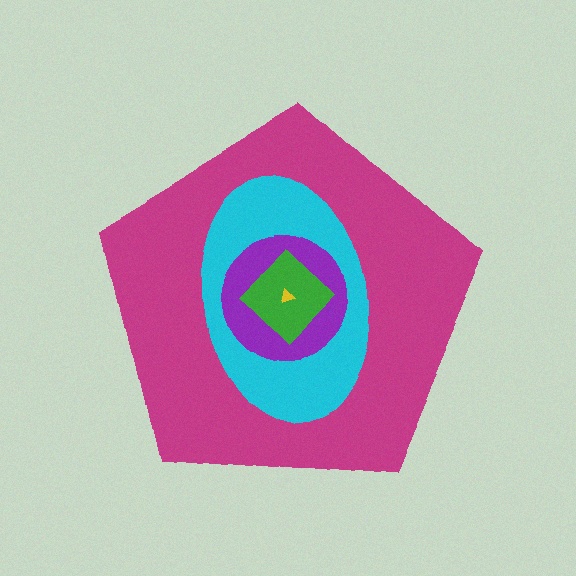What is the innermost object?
The yellow triangle.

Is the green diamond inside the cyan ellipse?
Yes.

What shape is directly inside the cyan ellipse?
The purple circle.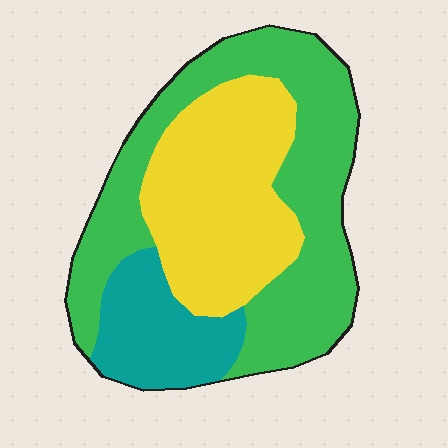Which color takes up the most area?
Green, at roughly 50%.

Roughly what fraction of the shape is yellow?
Yellow covers 35% of the shape.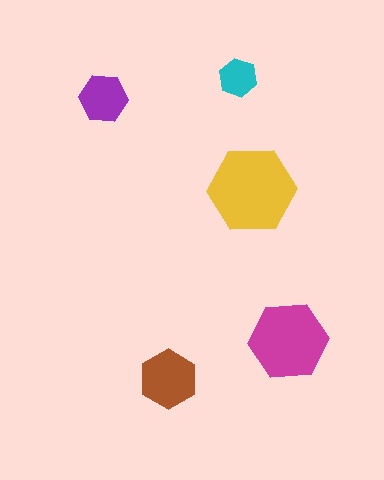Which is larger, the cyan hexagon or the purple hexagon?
The purple one.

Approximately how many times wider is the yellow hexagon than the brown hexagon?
About 1.5 times wider.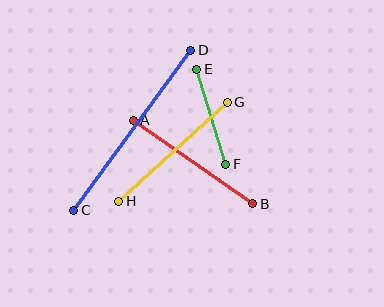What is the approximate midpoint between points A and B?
The midpoint is at approximately (193, 162) pixels.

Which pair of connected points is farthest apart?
Points C and D are farthest apart.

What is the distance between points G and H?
The distance is approximately 147 pixels.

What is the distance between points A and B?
The distance is approximately 146 pixels.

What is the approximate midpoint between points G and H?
The midpoint is at approximately (173, 152) pixels.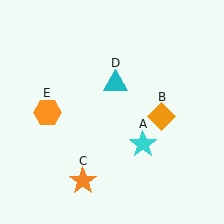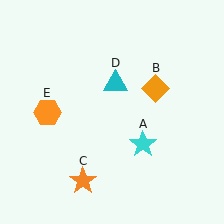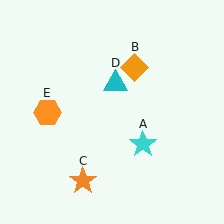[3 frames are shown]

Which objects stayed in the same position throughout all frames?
Cyan star (object A) and orange star (object C) and cyan triangle (object D) and orange hexagon (object E) remained stationary.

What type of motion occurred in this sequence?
The orange diamond (object B) rotated counterclockwise around the center of the scene.